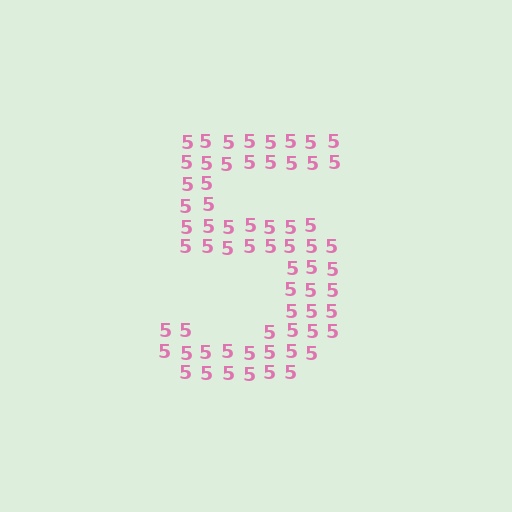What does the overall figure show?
The overall figure shows the digit 5.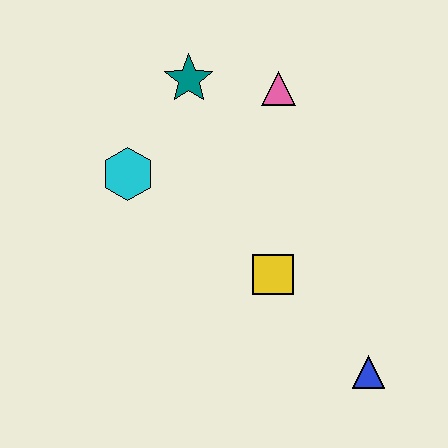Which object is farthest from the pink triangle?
The blue triangle is farthest from the pink triangle.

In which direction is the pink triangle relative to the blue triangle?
The pink triangle is above the blue triangle.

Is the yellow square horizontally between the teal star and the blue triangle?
Yes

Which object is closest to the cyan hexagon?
The teal star is closest to the cyan hexagon.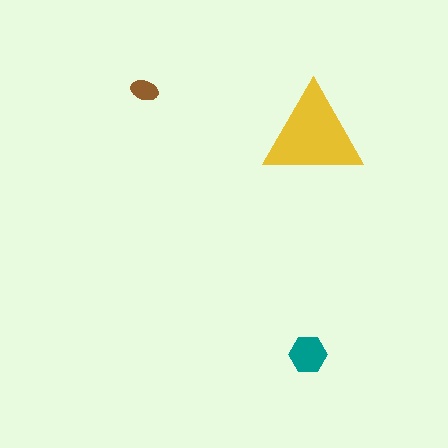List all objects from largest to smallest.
The yellow triangle, the teal hexagon, the brown ellipse.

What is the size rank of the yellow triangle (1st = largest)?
1st.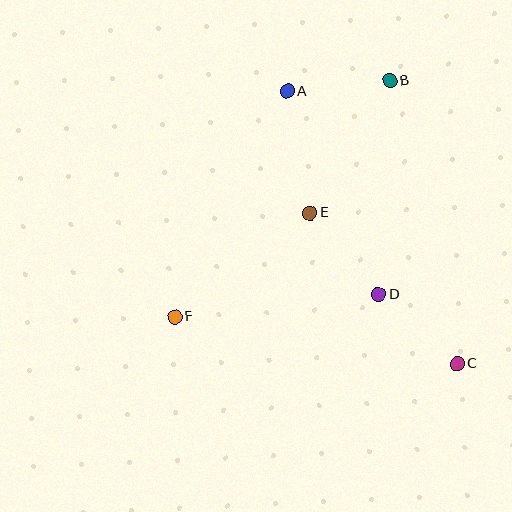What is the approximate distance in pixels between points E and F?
The distance between E and F is approximately 170 pixels.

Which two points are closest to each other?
Points A and B are closest to each other.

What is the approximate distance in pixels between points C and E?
The distance between C and E is approximately 211 pixels.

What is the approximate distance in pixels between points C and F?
The distance between C and F is approximately 286 pixels.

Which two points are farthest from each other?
Points A and C are farthest from each other.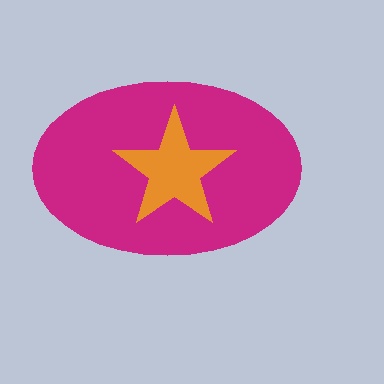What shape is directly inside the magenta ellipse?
The orange star.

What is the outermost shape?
The magenta ellipse.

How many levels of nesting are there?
2.